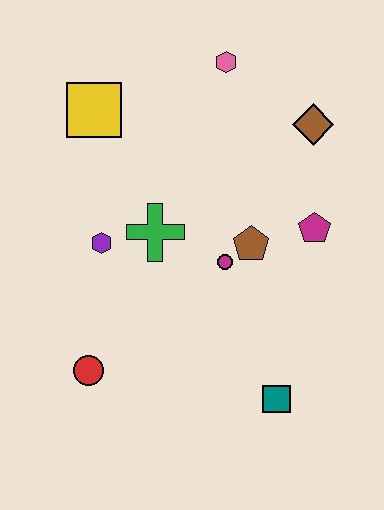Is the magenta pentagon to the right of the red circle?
Yes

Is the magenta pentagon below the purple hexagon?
No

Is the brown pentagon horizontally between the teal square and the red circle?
Yes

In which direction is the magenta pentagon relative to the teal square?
The magenta pentagon is above the teal square.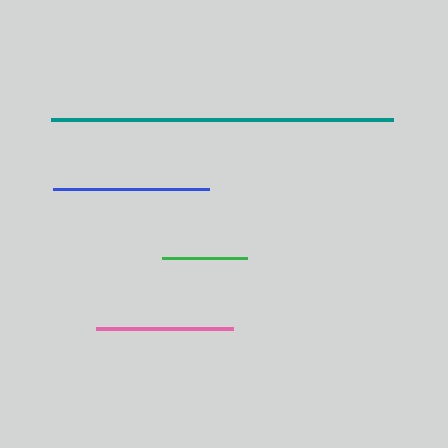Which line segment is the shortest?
The green line is the shortest at approximately 85 pixels.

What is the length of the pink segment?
The pink segment is approximately 137 pixels long.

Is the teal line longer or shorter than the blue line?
The teal line is longer than the blue line.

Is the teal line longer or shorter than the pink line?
The teal line is longer than the pink line.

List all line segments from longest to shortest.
From longest to shortest: teal, blue, pink, green.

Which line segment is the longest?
The teal line is the longest at approximately 342 pixels.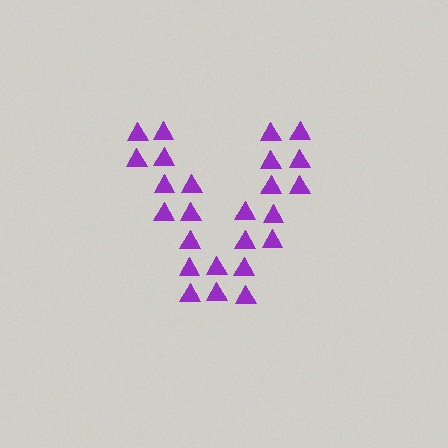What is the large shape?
The large shape is the letter V.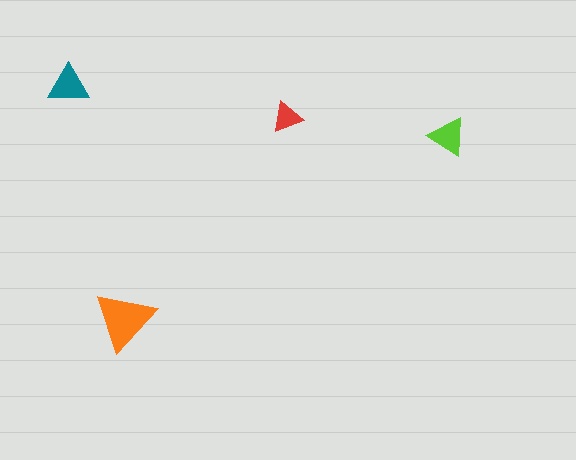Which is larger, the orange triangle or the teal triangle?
The orange one.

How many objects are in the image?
There are 4 objects in the image.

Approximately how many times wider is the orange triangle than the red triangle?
About 2 times wider.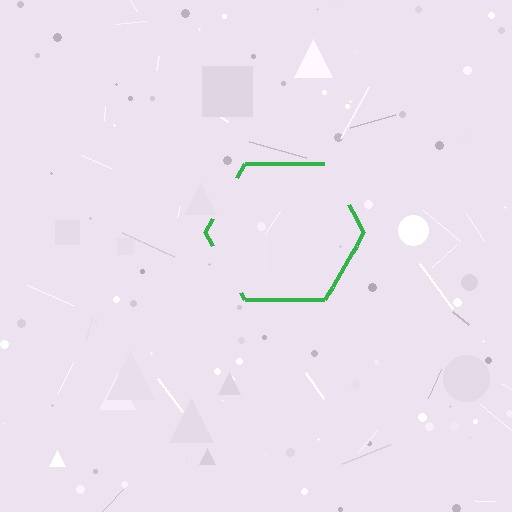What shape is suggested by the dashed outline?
The dashed outline suggests a hexagon.